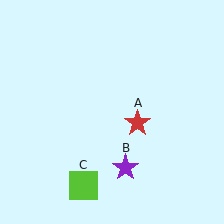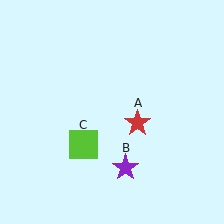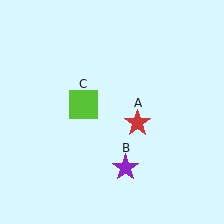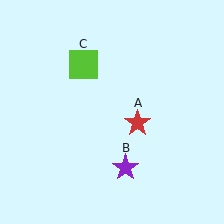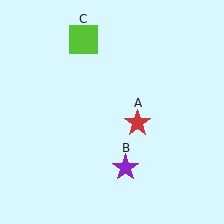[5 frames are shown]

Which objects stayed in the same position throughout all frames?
Red star (object A) and purple star (object B) remained stationary.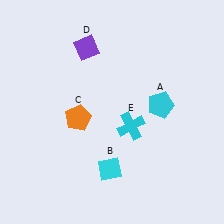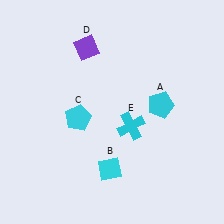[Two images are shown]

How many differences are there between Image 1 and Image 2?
There is 1 difference between the two images.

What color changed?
The pentagon (C) changed from orange in Image 1 to cyan in Image 2.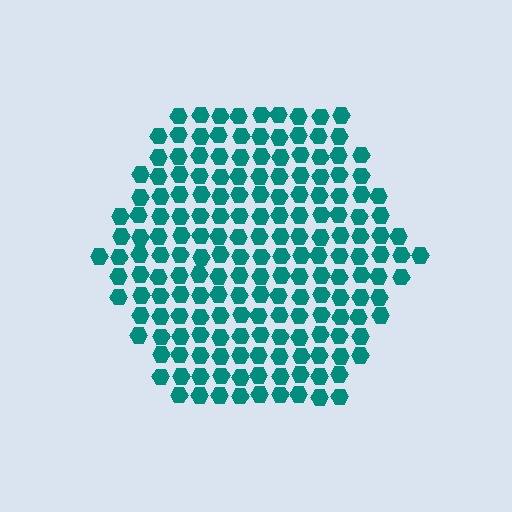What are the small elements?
The small elements are hexagons.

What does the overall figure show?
The overall figure shows a hexagon.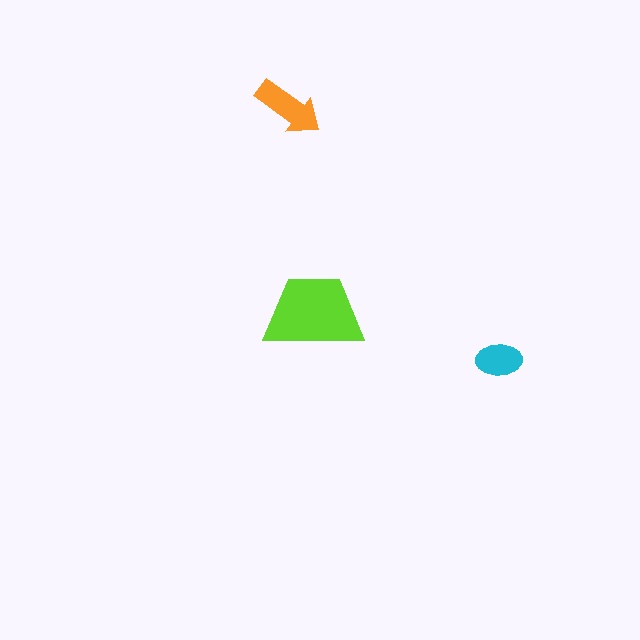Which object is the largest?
The lime trapezoid.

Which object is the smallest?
The cyan ellipse.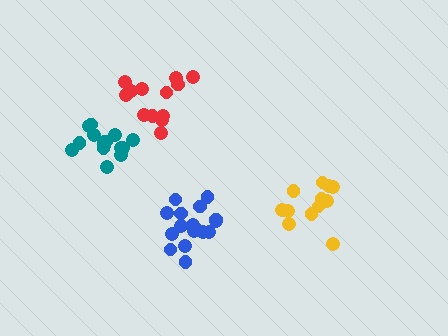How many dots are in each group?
Group 1: 15 dots, Group 2: 17 dots, Group 3: 12 dots, Group 4: 13 dots (57 total).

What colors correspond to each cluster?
The clusters are colored: teal, blue, yellow, red.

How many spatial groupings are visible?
There are 4 spatial groupings.